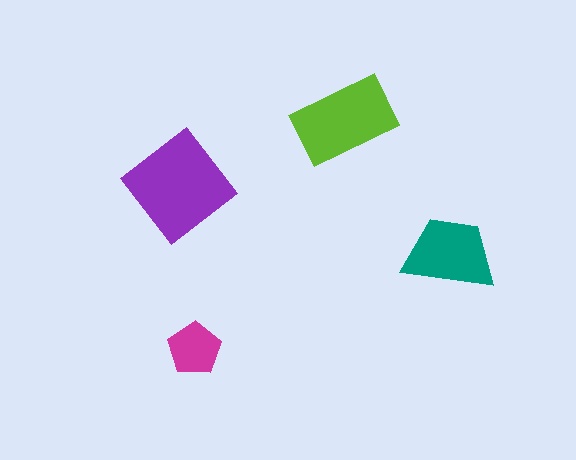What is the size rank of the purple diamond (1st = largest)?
1st.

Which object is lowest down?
The magenta pentagon is bottommost.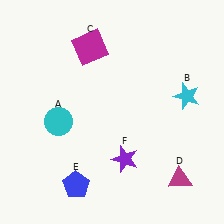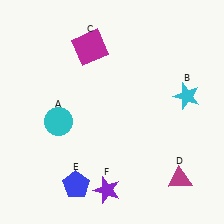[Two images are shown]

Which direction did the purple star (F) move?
The purple star (F) moved down.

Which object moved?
The purple star (F) moved down.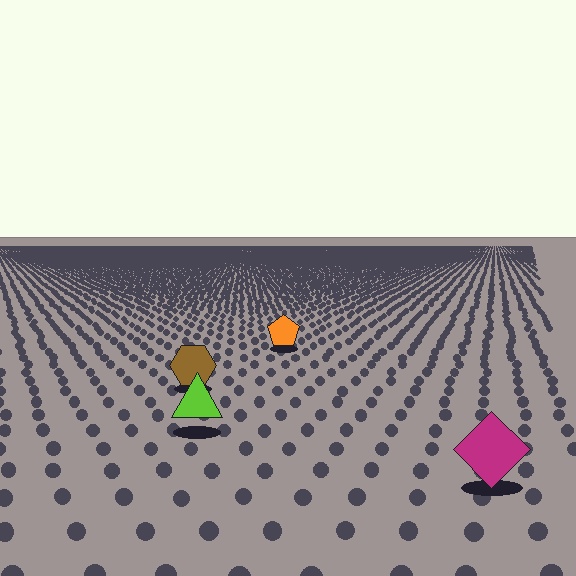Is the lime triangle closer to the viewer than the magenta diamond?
No. The magenta diamond is closer — you can tell from the texture gradient: the ground texture is coarser near it.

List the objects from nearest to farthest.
From nearest to farthest: the magenta diamond, the lime triangle, the brown hexagon, the orange pentagon.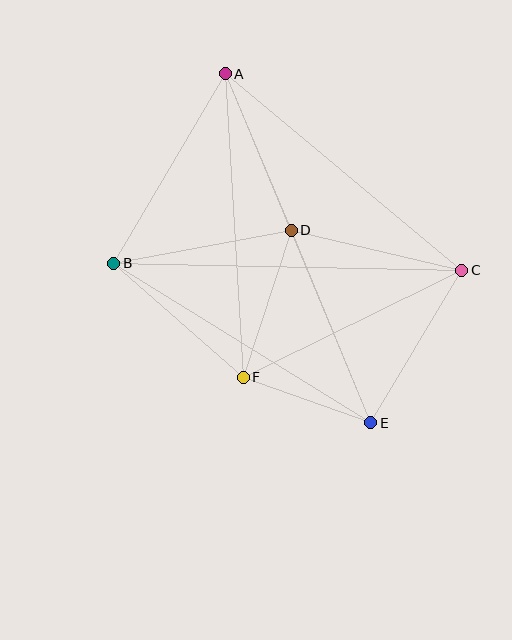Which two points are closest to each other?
Points E and F are closest to each other.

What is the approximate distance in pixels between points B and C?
The distance between B and C is approximately 348 pixels.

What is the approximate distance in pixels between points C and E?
The distance between C and E is approximately 178 pixels.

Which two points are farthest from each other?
Points A and E are farthest from each other.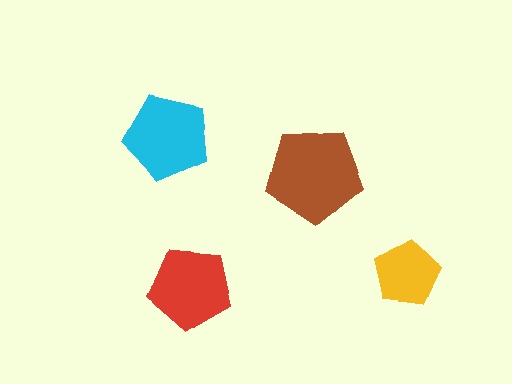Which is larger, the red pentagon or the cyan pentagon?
The cyan one.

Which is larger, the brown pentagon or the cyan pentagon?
The brown one.